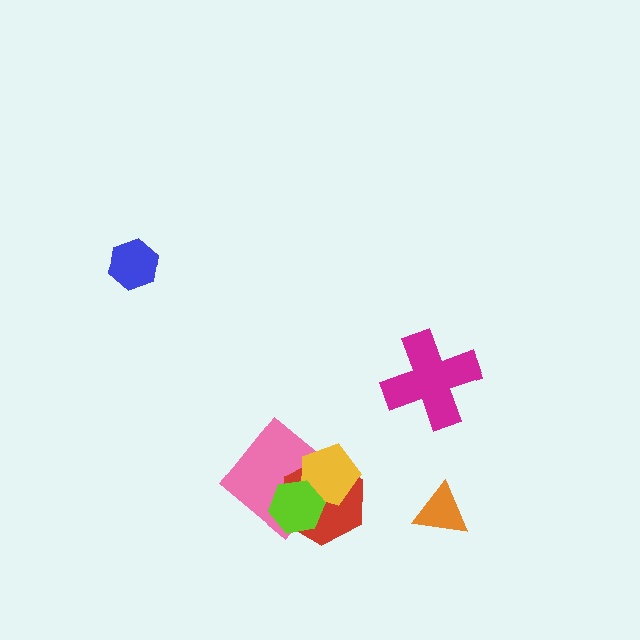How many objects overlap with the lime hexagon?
3 objects overlap with the lime hexagon.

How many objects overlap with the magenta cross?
0 objects overlap with the magenta cross.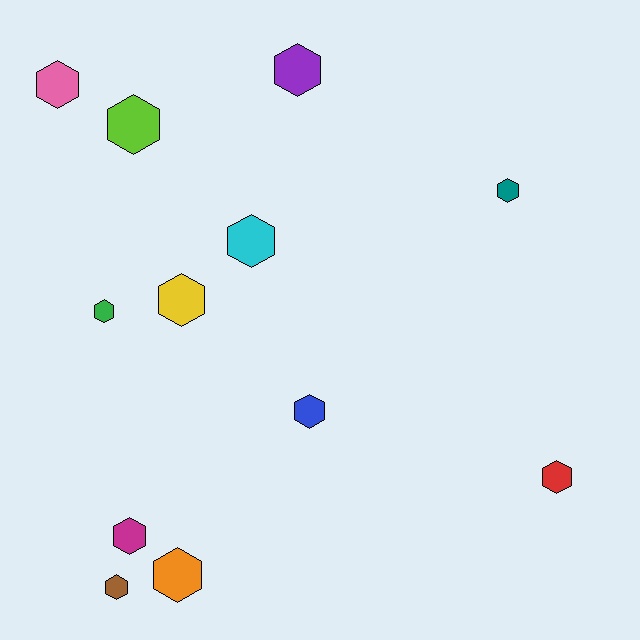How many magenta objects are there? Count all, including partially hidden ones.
There is 1 magenta object.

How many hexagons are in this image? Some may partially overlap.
There are 12 hexagons.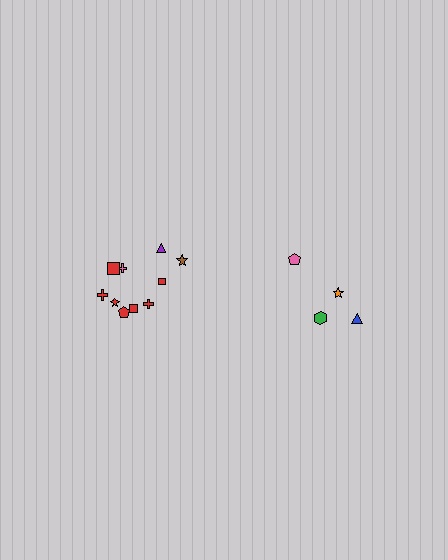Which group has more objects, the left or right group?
The left group.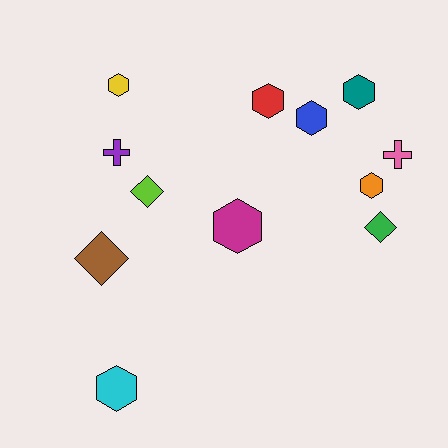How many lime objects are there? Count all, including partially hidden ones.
There is 1 lime object.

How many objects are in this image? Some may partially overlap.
There are 12 objects.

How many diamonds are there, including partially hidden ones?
There are 3 diamonds.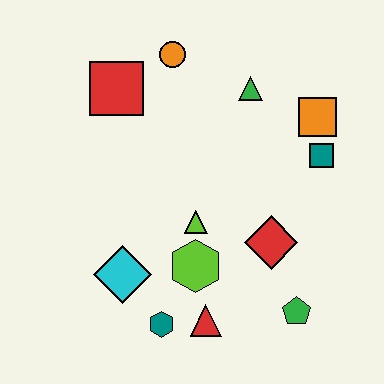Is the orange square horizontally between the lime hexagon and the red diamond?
No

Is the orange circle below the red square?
No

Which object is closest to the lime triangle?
The lime hexagon is closest to the lime triangle.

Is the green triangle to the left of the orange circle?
No